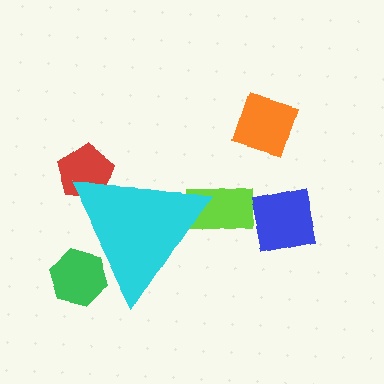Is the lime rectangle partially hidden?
Yes, the lime rectangle is partially hidden behind the cyan triangle.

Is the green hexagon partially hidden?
Yes, the green hexagon is partially hidden behind the cyan triangle.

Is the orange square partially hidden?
No, the orange square is fully visible.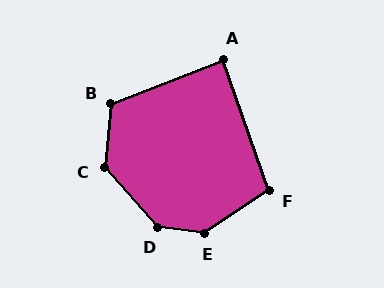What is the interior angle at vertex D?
Approximately 138 degrees (obtuse).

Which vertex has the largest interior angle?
E, at approximately 139 degrees.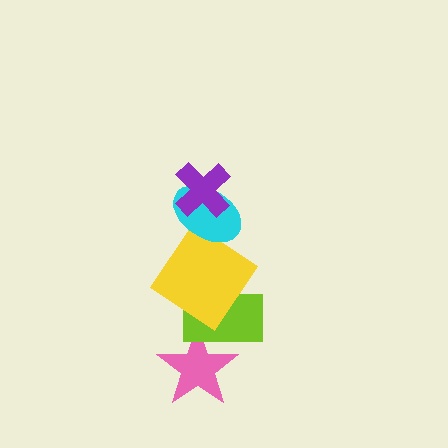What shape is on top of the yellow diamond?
The cyan ellipse is on top of the yellow diamond.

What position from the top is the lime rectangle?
The lime rectangle is 4th from the top.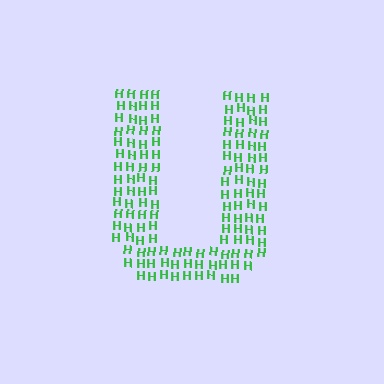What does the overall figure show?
The overall figure shows the letter U.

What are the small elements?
The small elements are letter H's.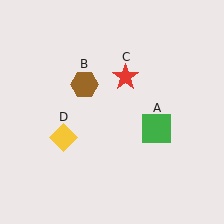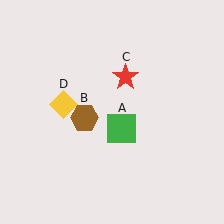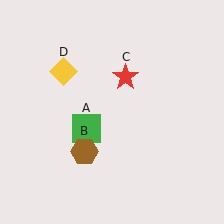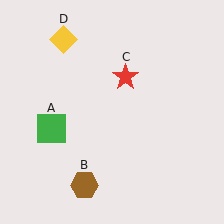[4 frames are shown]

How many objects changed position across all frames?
3 objects changed position: green square (object A), brown hexagon (object B), yellow diamond (object D).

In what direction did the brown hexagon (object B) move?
The brown hexagon (object B) moved down.